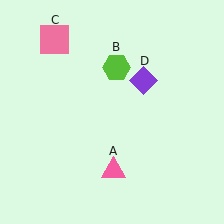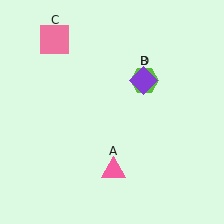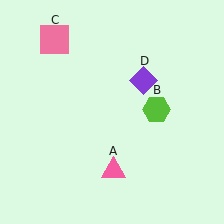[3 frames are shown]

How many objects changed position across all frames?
1 object changed position: lime hexagon (object B).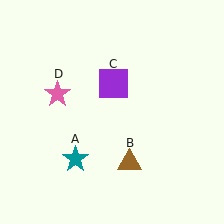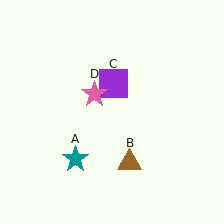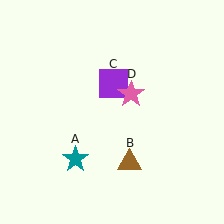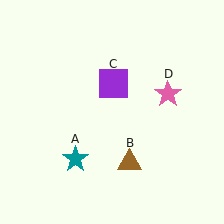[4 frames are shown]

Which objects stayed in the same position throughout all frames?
Teal star (object A) and brown triangle (object B) and purple square (object C) remained stationary.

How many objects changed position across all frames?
1 object changed position: pink star (object D).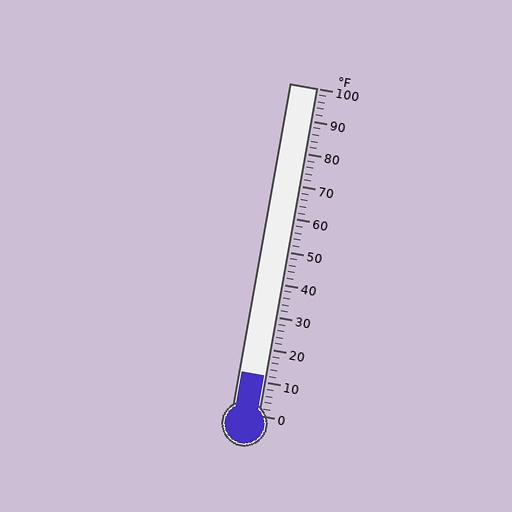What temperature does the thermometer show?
The thermometer shows approximately 12°F.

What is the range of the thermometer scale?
The thermometer scale ranges from 0°F to 100°F.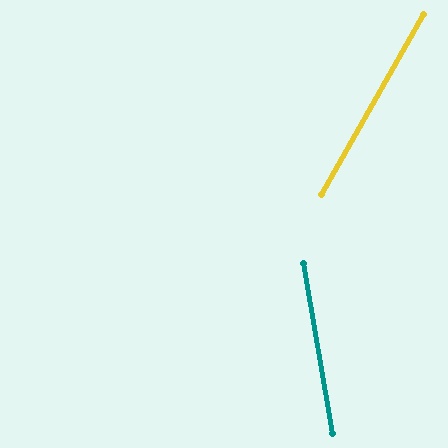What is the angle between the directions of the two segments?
Approximately 39 degrees.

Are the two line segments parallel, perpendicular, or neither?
Neither parallel nor perpendicular — they differ by about 39°.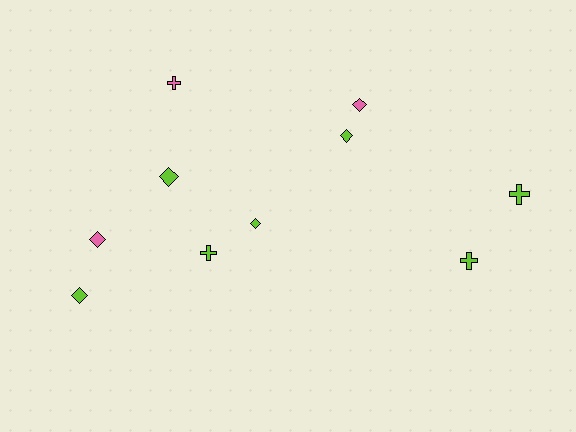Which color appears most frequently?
Lime, with 7 objects.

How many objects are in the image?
There are 10 objects.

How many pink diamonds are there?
There are 2 pink diamonds.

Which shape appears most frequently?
Diamond, with 6 objects.